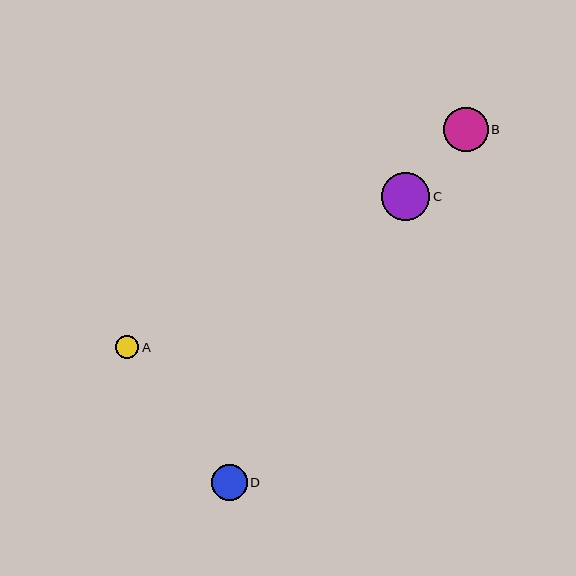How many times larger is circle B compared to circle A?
Circle B is approximately 2.0 times the size of circle A.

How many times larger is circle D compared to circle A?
Circle D is approximately 1.6 times the size of circle A.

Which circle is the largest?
Circle C is the largest with a size of approximately 48 pixels.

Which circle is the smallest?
Circle A is the smallest with a size of approximately 23 pixels.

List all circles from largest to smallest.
From largest to smallest: C, B, D, A.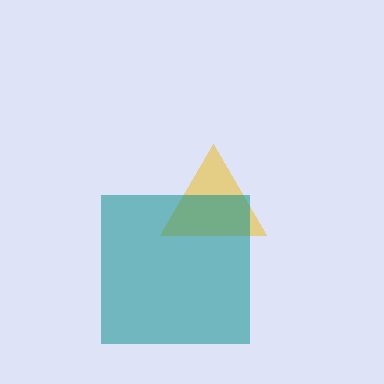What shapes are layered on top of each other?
The layered shapes are: a yellow triangle, a teal square.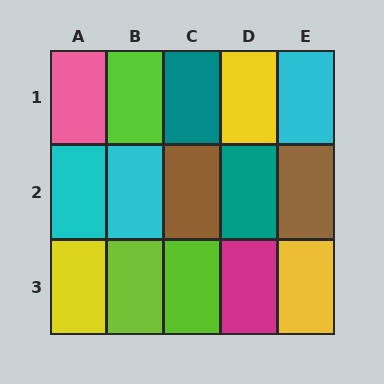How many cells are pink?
1 cell is pink.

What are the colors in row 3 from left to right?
Yellow, lime, lime, magenta, yellow.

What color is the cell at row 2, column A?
Cyan.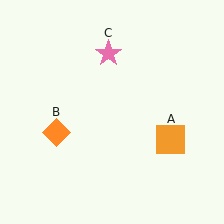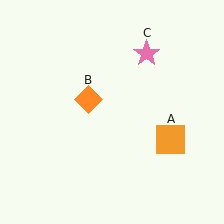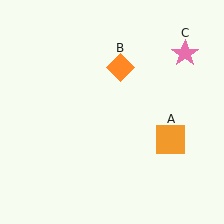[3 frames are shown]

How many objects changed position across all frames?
2 objects changed position: orange diamond (object B), pink star (object C).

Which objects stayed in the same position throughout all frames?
Orange square (object A) remained stationary.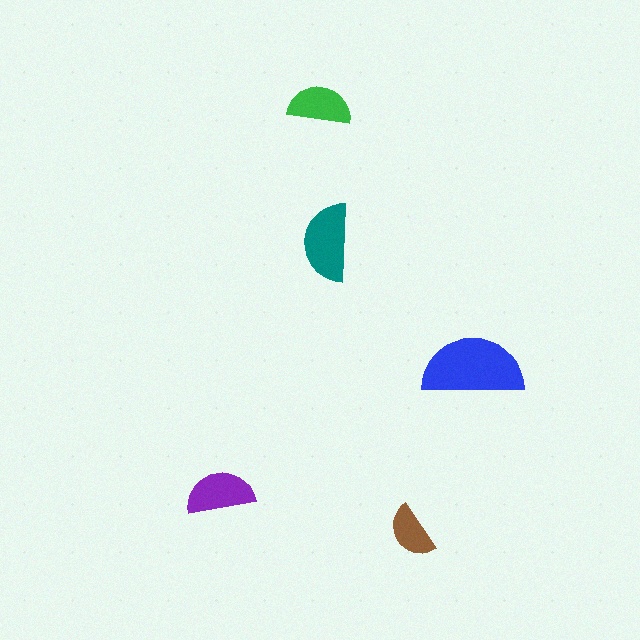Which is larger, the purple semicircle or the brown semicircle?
The purple one.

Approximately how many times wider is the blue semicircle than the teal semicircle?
About 1.5 times wider.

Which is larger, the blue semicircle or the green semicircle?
The blue one.